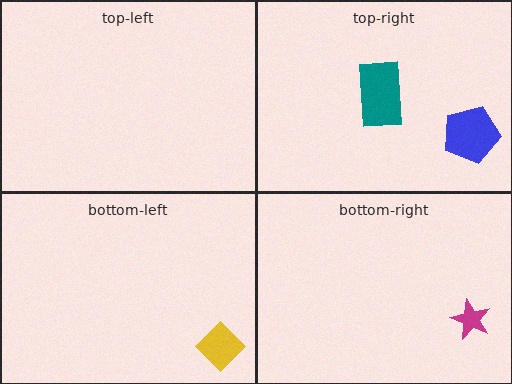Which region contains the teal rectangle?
The top-right region.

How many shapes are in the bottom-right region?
1.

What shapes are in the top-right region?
The blue pentagon, the teal rectangle.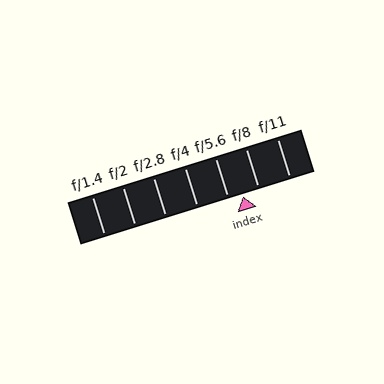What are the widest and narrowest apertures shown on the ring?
The widest aperture shown is f/1.4 and the narrowest is f/11.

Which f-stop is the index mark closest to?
The index mark is closest to f/5.6.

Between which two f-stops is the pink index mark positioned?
The index mark is between f/5.6 and f/8.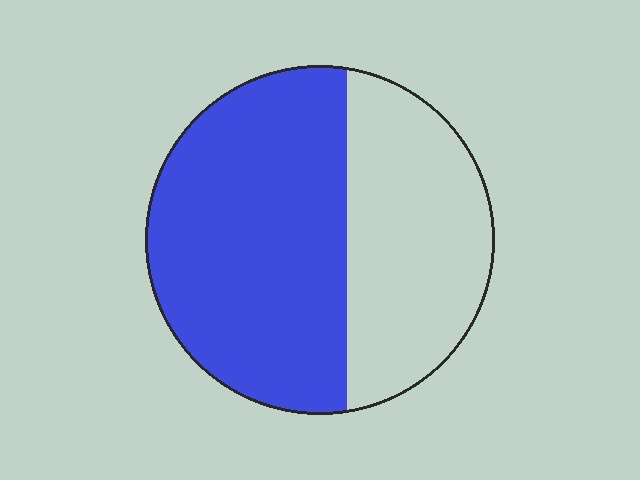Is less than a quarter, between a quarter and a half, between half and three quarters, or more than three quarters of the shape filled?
Between half and three quarters.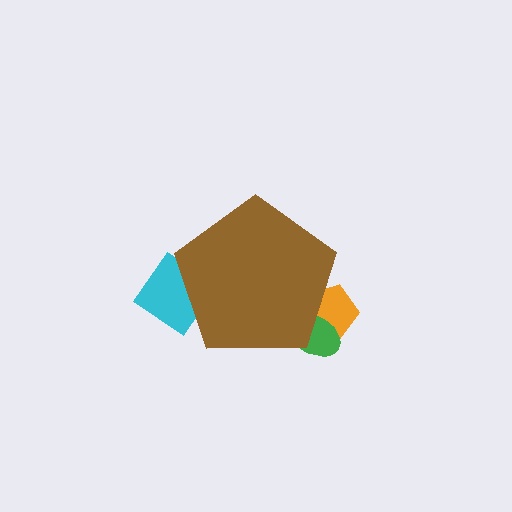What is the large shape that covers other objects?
A brown pentagon.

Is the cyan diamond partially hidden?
Yes, the cyan diamond is partially hidden behind the brown pentagon.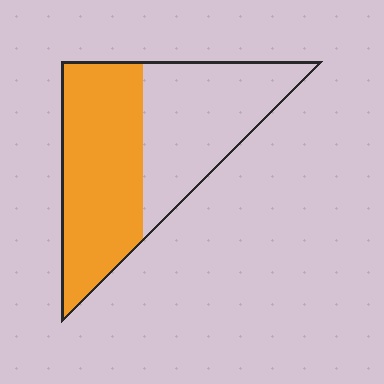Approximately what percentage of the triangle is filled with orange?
Approximately 55%.